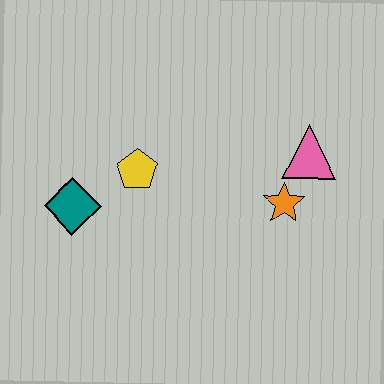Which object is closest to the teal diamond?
The yellow pentagon is closest to the teal diamond.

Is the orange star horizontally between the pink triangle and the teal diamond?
Yes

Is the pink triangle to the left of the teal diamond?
No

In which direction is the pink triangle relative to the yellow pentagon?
The pink triangle is to the right of the yellow pentagon.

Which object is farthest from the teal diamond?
The pink triangle is farthest from the teal diamond.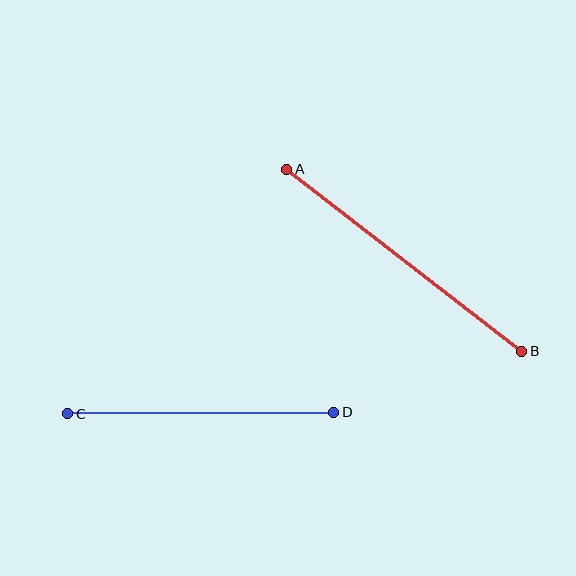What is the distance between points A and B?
The distance is approximately 297 pixels.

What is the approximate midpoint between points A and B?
The midpoint is at approximately (404, 260) pixels.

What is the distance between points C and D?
The distance is approximately 266 pixels.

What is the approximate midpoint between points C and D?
The midpoint is at approximately (201, 413) pixels.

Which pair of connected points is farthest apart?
Points A and B are farthest apart.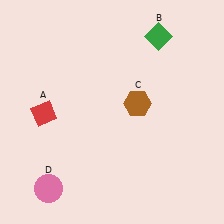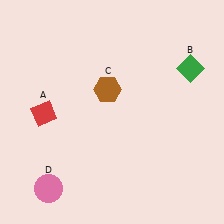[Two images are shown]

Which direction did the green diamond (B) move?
The green diamond (B) moved down.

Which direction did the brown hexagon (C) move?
The brown hexagon (C) moved left.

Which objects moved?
The objects that moved are: the green diamond (B), the brown hexagon (C).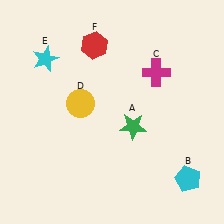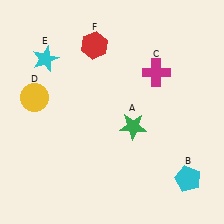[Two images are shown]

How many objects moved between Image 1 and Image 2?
1 object moved between the two images.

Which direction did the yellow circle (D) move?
The yellow circle (D) moved left.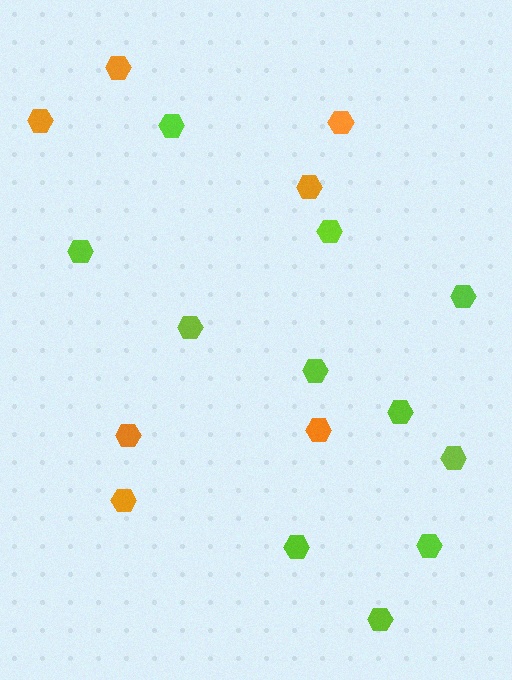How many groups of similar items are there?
There are 2 groups: one group of lime hexagons (11) and one group of orange hexagons (7).